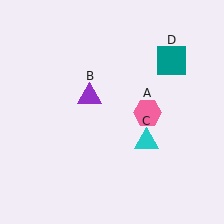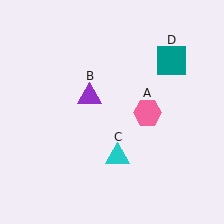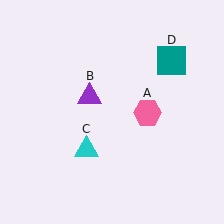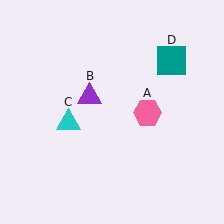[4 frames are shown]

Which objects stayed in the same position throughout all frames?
Pink hexagon (object A) and purple triangle (object B) and teal square (object D) remained stationary.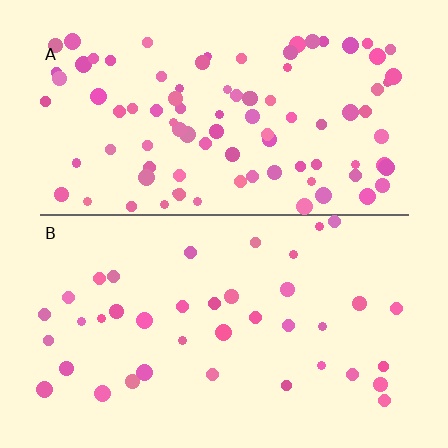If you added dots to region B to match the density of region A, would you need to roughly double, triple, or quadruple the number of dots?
Approximately double.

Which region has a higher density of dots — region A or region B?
A (the top).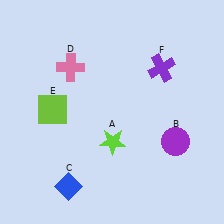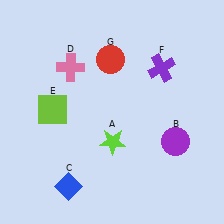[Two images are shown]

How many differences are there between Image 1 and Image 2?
There is 1 difference between the two images.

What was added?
A red circle (G) was added in Image 2.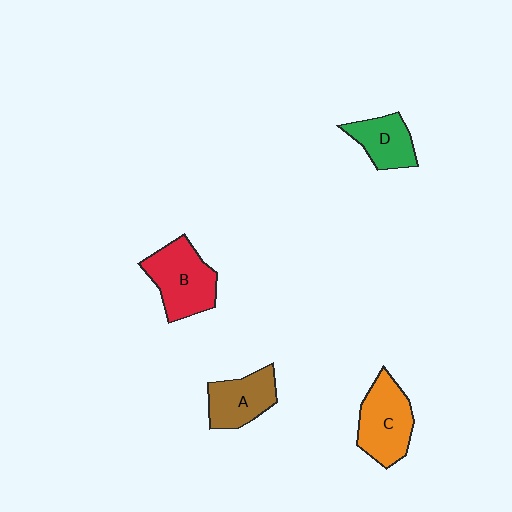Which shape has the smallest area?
Shape D (green).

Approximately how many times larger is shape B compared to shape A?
Approximately 1.3 times.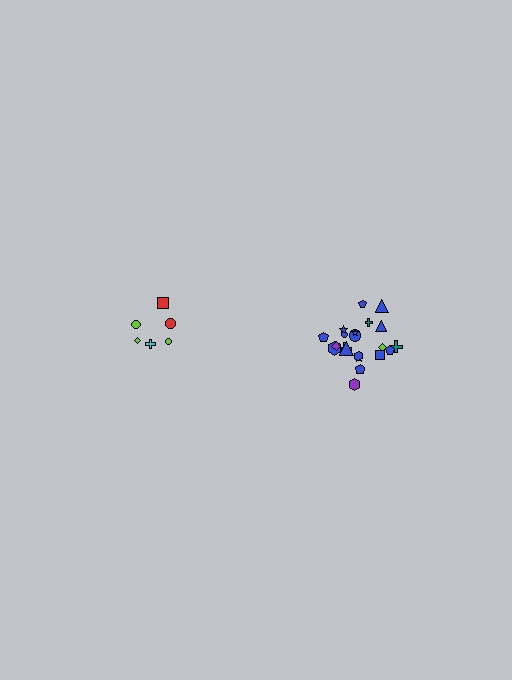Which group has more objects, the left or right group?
The right group.